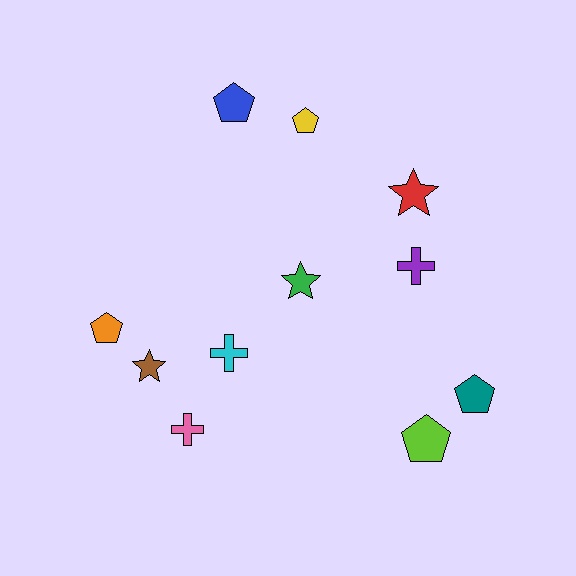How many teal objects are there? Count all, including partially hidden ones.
There is 1 teal object.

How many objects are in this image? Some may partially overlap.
There are 11 objects.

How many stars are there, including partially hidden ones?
There are 3 stars.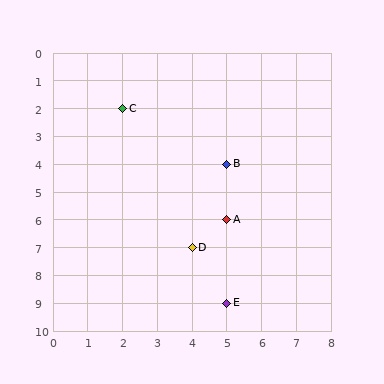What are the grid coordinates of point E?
Point E is at grid coordinates (5, 9).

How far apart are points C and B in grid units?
Points C and B are 3 columns and 2 rows apart (about 3.6 grid units diagonally).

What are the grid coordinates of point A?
Point A is at grid coordinates (5, 6).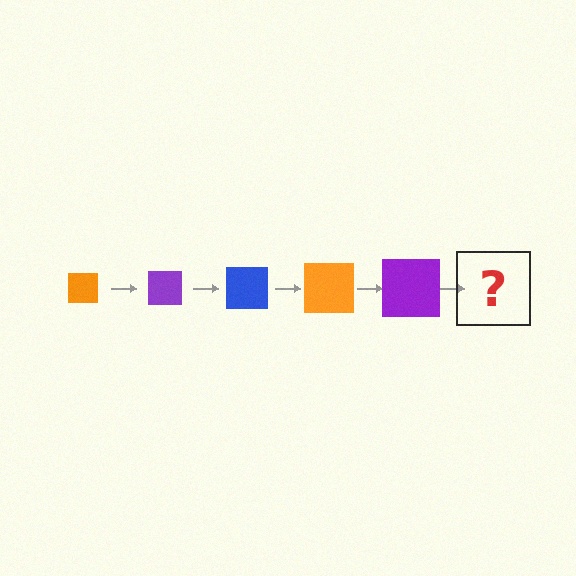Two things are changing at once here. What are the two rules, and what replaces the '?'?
The two rules are that the square grows larger each step and the color cycles through orange, purple, and blue. The '?' should be a blue square, larger than the previous one.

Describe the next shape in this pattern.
It should be a blue square, larger than the previous one.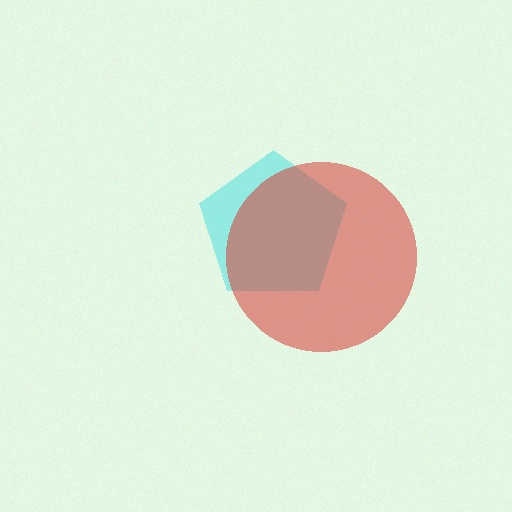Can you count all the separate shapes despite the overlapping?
Yes, there are 2 separate shapes.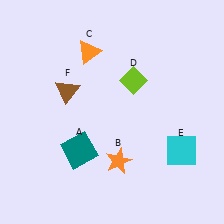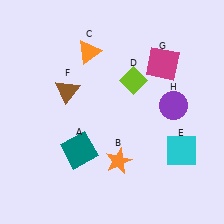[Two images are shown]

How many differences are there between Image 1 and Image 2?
There are 2 differences between the two images.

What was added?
A magenta square (G), a purple circle (H) were added in Image 2.